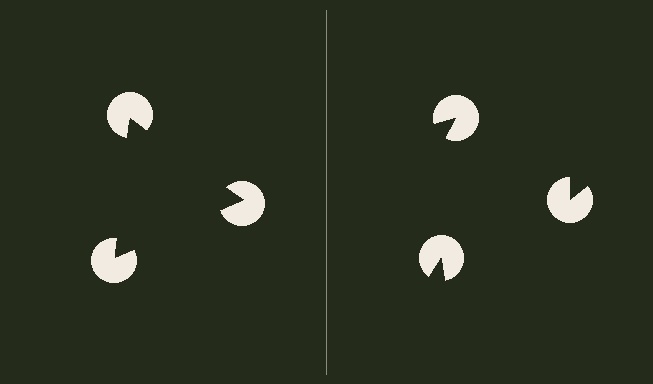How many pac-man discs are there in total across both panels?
6 — 3 on each side.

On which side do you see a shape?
An illusory triangle appears on the left side. On the right side the wedge cuts are rotated, so no coherent shape forms.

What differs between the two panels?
The pac-man discs are positioned identically on both sides; only the wedge orientations differ. On the left they align to a triangle; on the right they are misaligned.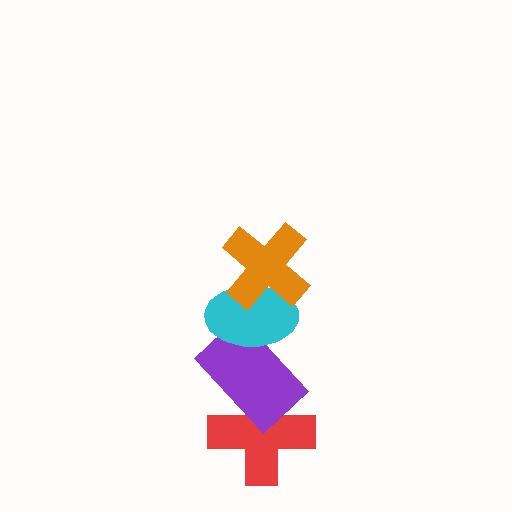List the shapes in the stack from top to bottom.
From top to bottom: the orange cross, the cyan ellipse, the purple rectangle, the red cross.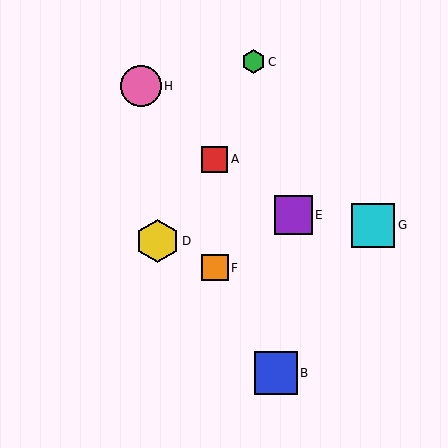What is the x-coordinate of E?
Object E is at x≈293.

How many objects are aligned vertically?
2 objects (A, F) are aligned vertically.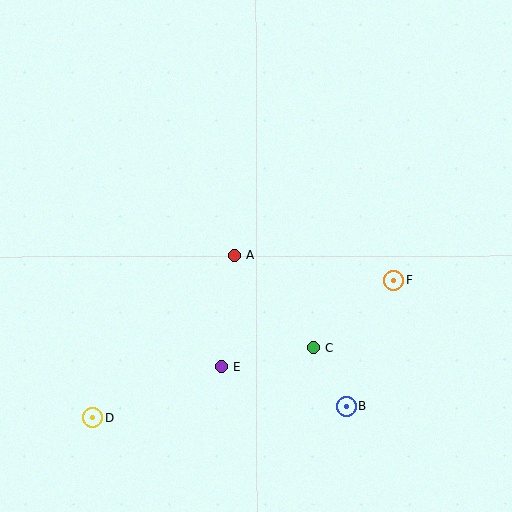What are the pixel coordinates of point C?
Point C is at (313, 348).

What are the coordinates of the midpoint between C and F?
The midpoint between C and F is at (354, 314).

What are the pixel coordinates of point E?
Point E is at (222, 367).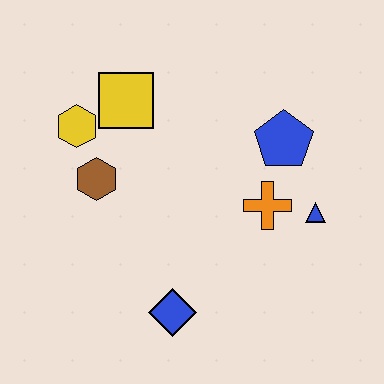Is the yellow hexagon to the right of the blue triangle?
No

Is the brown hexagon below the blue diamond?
No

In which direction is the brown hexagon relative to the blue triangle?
The brown hexagon is to the left of the blue triangle.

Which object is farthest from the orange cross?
The yellow hexagon is farthest from the orange cross.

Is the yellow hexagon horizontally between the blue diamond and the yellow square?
No